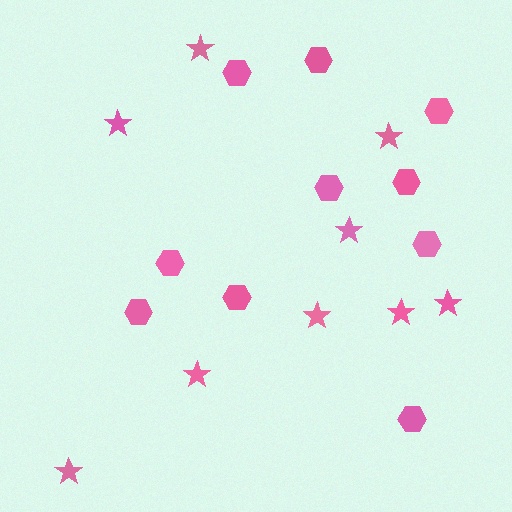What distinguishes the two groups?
There are 2 groups: one group of stars (9) and one group of hexagons (10).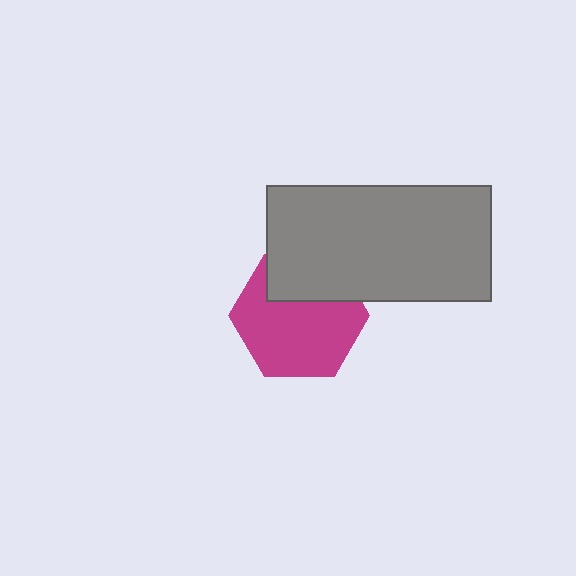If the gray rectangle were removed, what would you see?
You would see the complete magenta hexagon.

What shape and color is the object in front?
The object in front is a gray rectangle.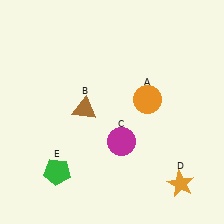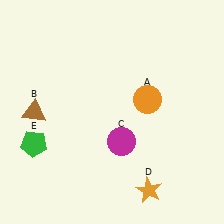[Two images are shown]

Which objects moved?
The objects that moved are: the brown triangle (B), the orange star (D), the green pentagon (E).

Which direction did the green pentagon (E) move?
The green pentagon (E) moved up.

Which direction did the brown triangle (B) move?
The brown triangle (B) moved left.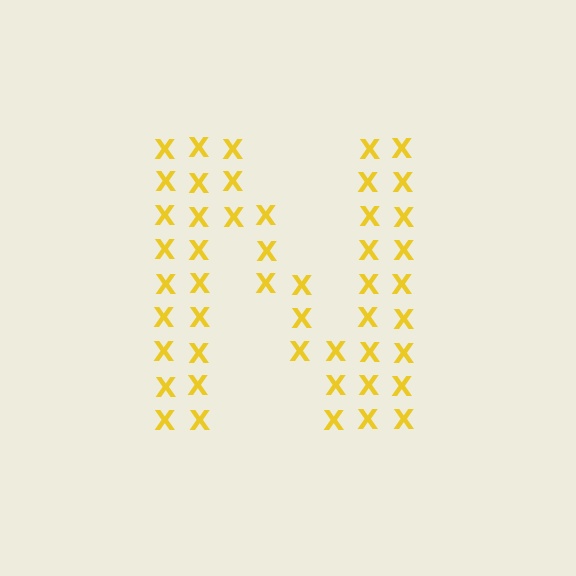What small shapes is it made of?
It is made of small letter X's.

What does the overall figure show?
The overall figure shows the letter N.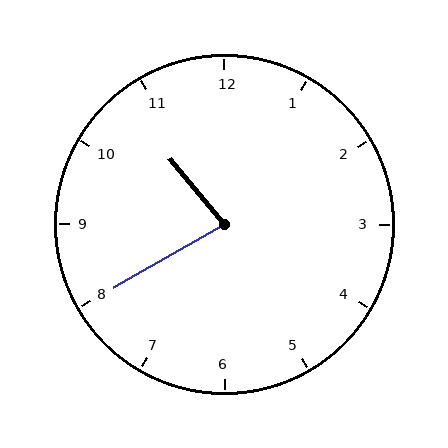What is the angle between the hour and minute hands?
Approximately 80 degrees.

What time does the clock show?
10:40.